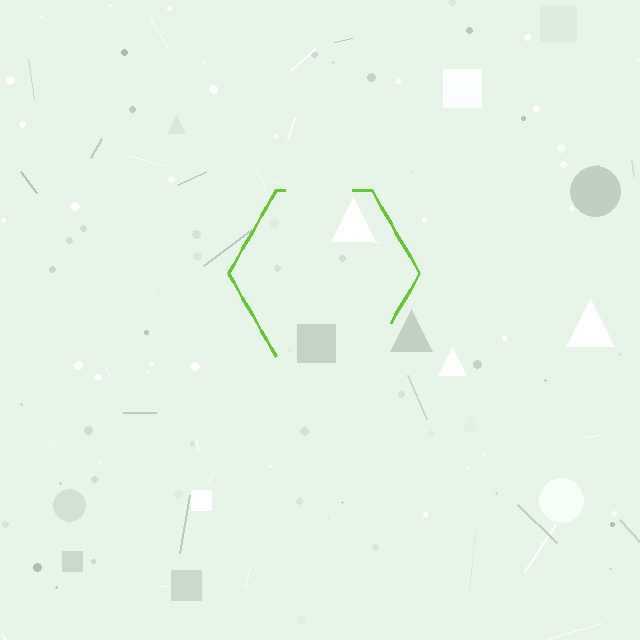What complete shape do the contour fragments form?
The contour fragments form a hexagon.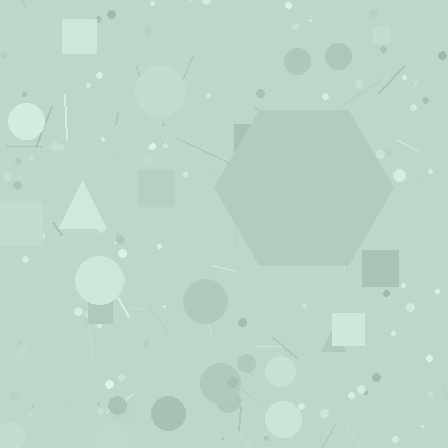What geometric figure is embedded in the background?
A hexagon is embedded in the background.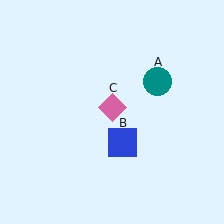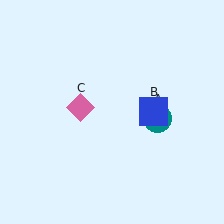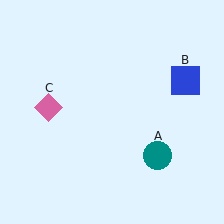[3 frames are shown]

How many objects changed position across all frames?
3 objects changed position: teal circle (object A), blue square (object B), pink diamond (object C).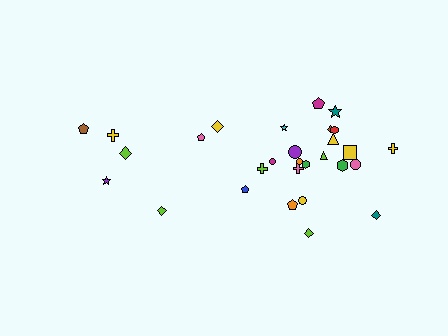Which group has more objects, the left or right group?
The right group.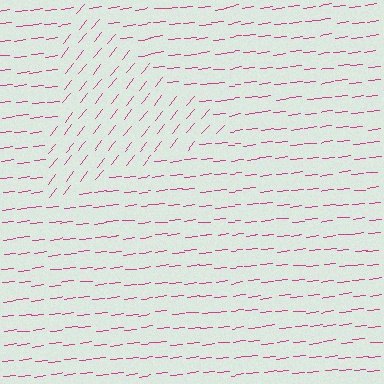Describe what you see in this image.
The image is filled with small magenta line segments. A triangle region in the image has lines oriented differently from the surrounding lines, creating a visible texture boundary.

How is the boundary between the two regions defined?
The boundary is defined purely by a change in line orientation (approximately 45 degrees difference). All lines are the same color and thickness.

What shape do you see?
I see a triangle.